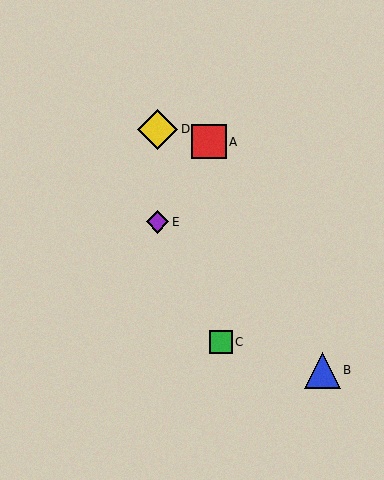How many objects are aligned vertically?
2 objects (D, E) are aligned vertically.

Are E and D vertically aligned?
Yes, both are at x≈158.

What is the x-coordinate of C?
Object C is at x≈221.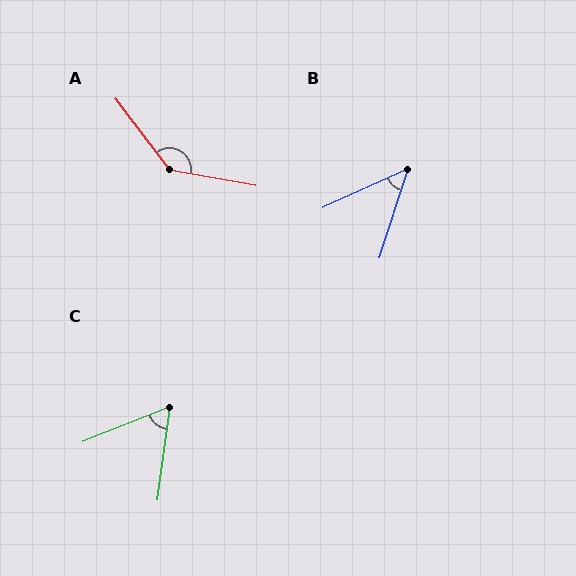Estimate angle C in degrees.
Approximately 60 degrees.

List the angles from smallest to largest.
B (48°), C (60°), A (137°).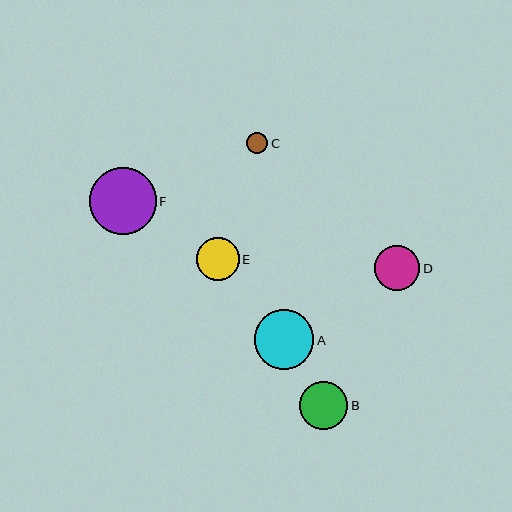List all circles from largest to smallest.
From largest to smallest: F, A, B, D, E, C.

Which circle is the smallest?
Circle C is the smallest with a size of approximately 21 pixels.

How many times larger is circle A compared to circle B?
Circle A is approximately 1.2 times the size of circle B.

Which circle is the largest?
Circle F is the largest with a size of approximately 66 pixels.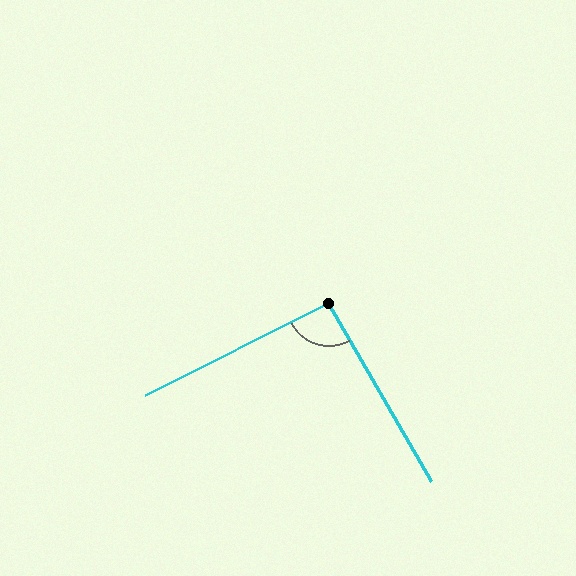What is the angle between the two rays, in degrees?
Approximately 93 degrees.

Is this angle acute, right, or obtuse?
It is approximately a right angle.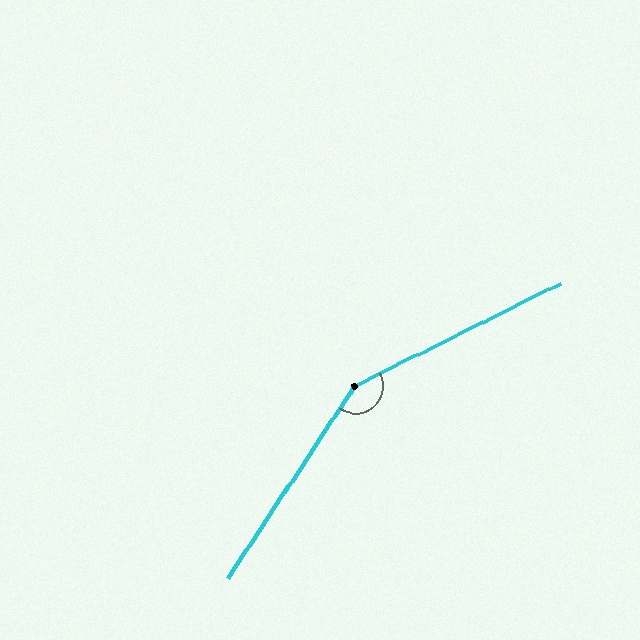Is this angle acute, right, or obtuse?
It is obtuse.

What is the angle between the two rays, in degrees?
Approximately 150 degrees.